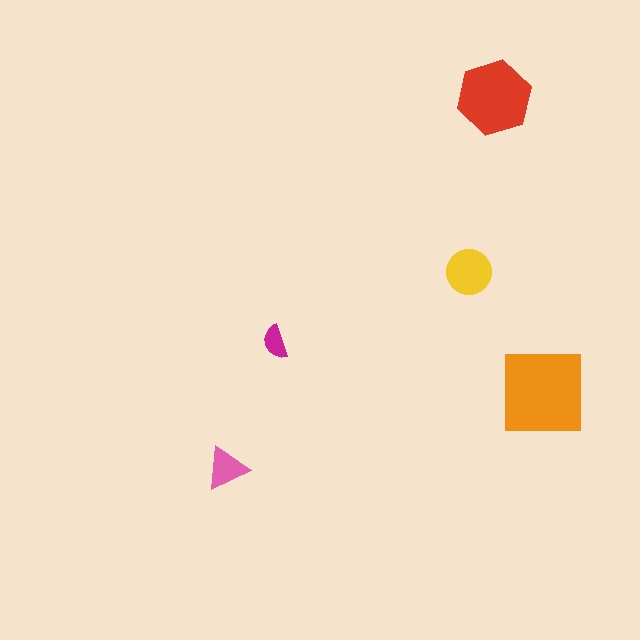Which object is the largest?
The orange square.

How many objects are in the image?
There are 5 objects in the image.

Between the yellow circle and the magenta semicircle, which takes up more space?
The yellow circle.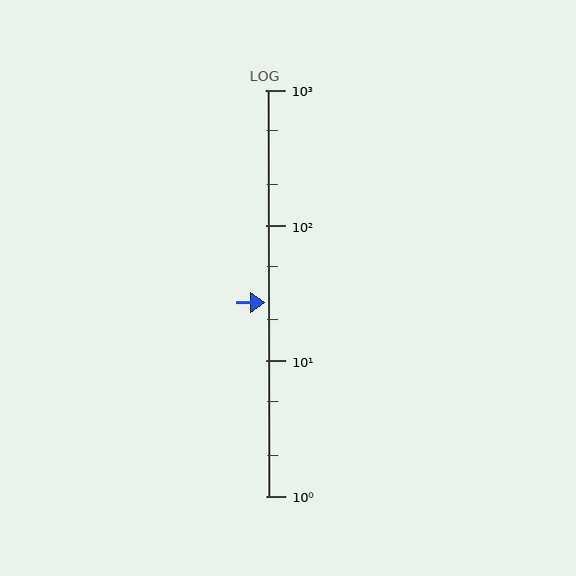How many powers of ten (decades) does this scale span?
The scale spans 3 decades, from 1 to 1000.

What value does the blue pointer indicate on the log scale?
The pointer indicates approximately 27.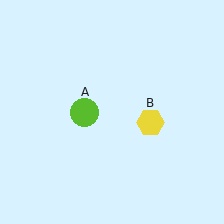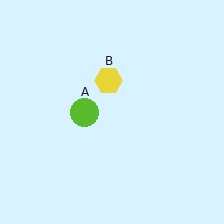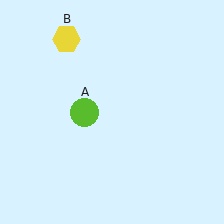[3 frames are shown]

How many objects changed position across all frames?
1 object changed position: yellow hexagon (object B).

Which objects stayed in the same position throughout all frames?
Lime circle (object A) remained stationary.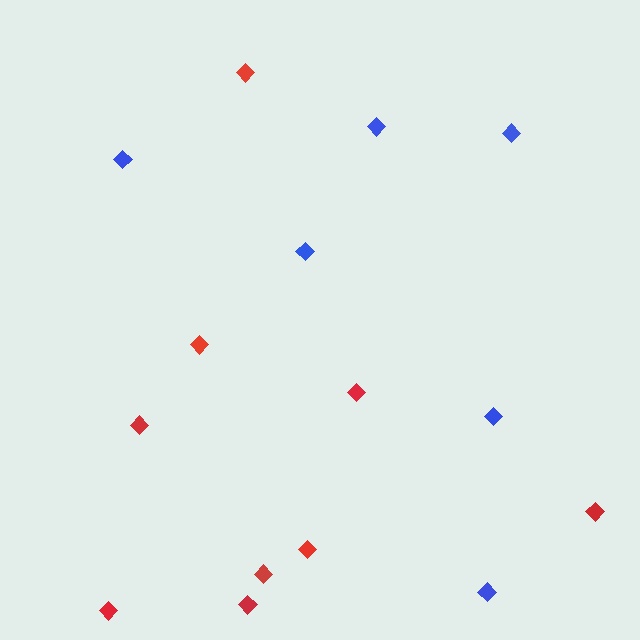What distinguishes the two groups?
There are 2 groups: one group of red diamonds (9) and one group of blue diamonds (6).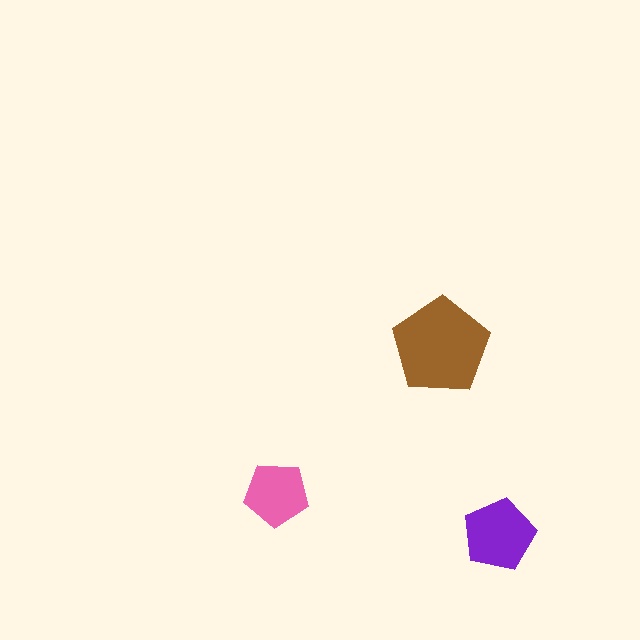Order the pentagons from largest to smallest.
the brown one, the purple one, the pink one.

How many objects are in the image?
There are 3 objects in the image.